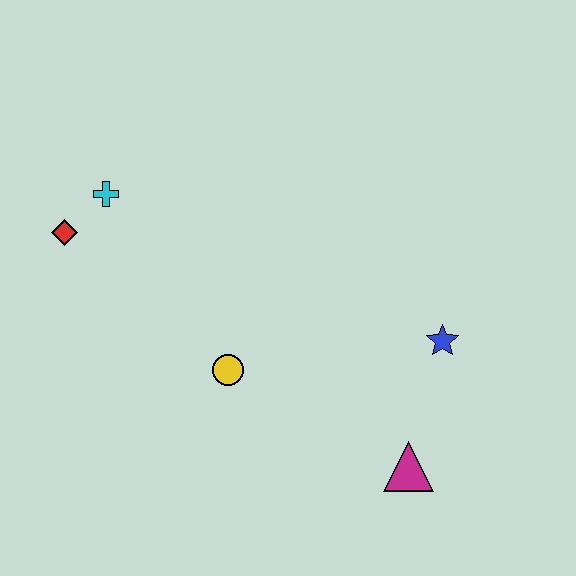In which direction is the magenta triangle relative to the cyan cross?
The magenta triangle is to the right of the cyan cross.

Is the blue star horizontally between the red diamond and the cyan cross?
No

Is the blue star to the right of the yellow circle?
Yes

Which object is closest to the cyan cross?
The red diamond is closest to the cyan cross.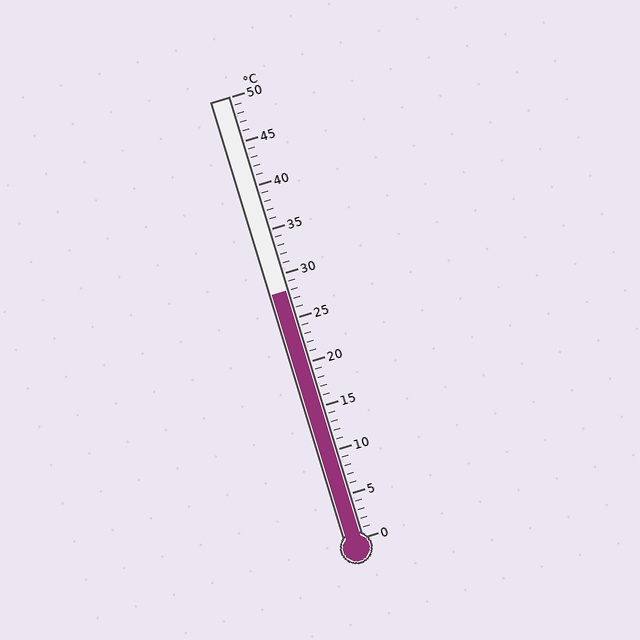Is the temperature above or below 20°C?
The temperature is above 20°C.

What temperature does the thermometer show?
The thermometer shows approximately 28°C.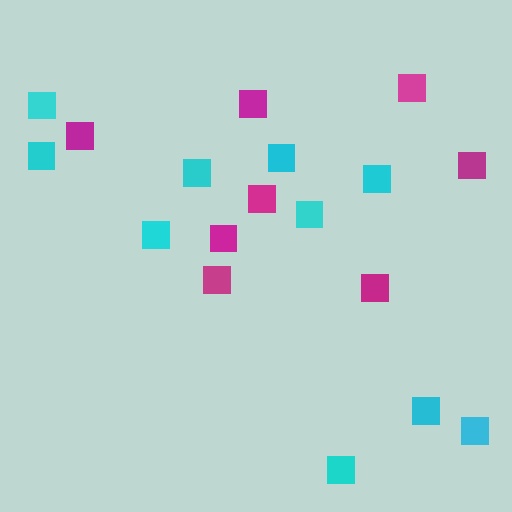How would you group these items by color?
There are 2 groups: one group of magenta squares (8) and one group of cyan squares (10).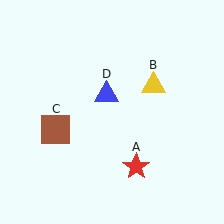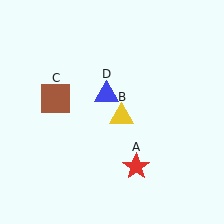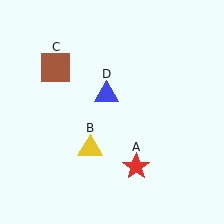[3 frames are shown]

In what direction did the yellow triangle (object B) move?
The yellow triangle (object B) moved down and to the left.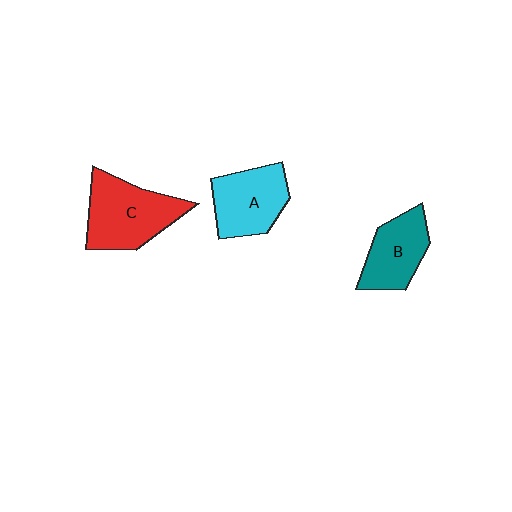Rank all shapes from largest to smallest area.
From largest to smallest: C (red), A (cyan), B (teal).